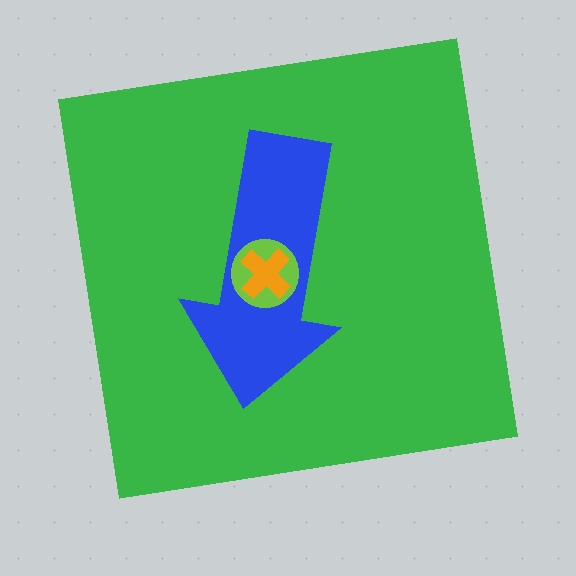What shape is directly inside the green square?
The blue arrow.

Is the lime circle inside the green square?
Yes.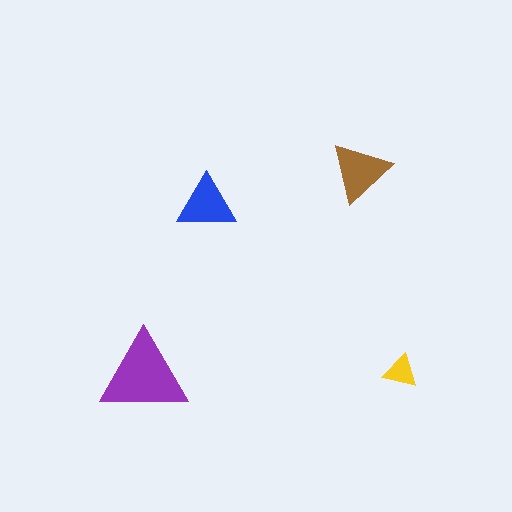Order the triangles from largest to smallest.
the purple one, the brown one, the blue one, the yellow one.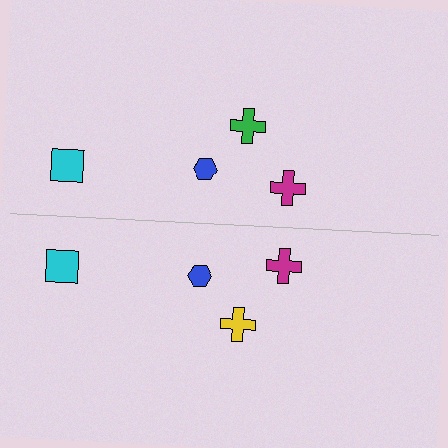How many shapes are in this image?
There are 8 shapes in this image.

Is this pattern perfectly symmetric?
No, the pattern is not perfectly symmetric. The yellow cross on the bottom side breaks the symmetry — its mirror counterpart is green.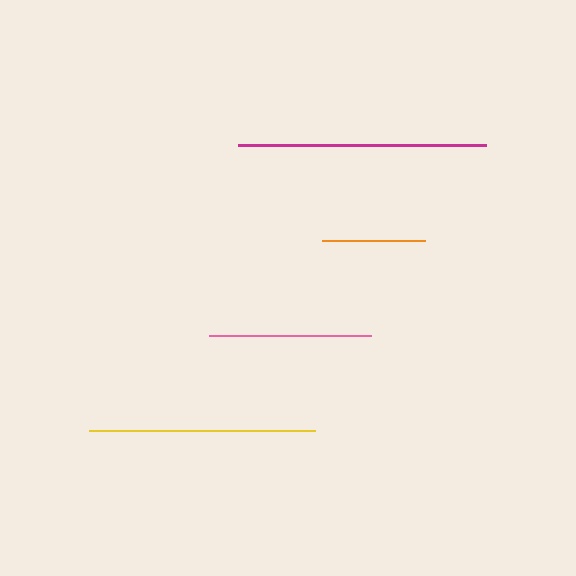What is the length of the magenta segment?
The magenta segment is approximately 247 pixels long.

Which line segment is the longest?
The magenta line is the longest at approximately 247 pixels.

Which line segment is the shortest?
The orange line is the shortest at approximately 104 pixels.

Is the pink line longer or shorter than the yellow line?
The yellow line is longer than the pink line.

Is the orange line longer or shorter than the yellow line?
The yellow line is longer than the orange line.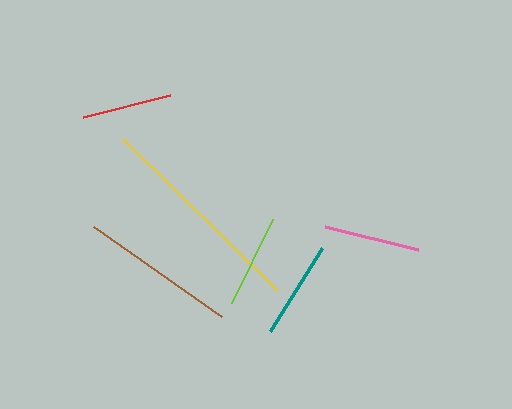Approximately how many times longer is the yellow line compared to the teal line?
The yellow line is approximately 2.2 times the length of the teal line.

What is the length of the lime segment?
The lime segment is approximately 94 pixels long.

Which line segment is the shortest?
The red line is the shortest at approximately 90 pixels.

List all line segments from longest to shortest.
From longest to shortest: yellow, brown, teal, pink, lime, red.